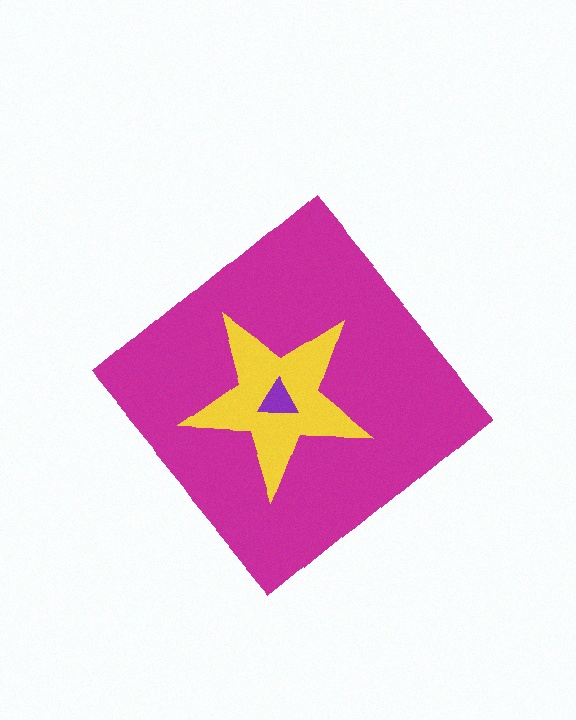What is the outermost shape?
The magenta diamond.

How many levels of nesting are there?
3.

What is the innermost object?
The purple triangle.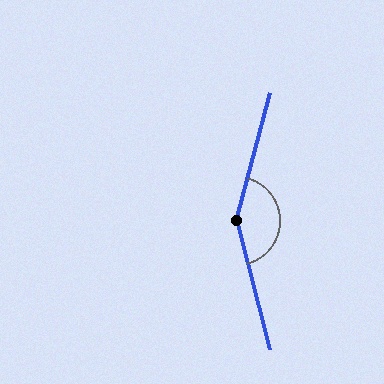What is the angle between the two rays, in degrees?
Approximately 151 degrees.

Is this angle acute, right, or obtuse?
It is obtuse.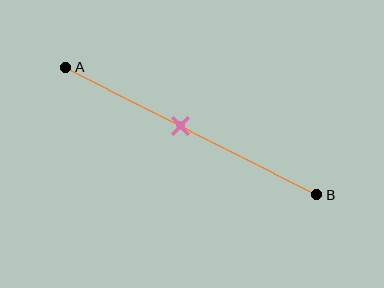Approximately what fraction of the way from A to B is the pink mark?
The pink mark is approximately 45% of the way from A to B.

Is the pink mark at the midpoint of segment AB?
No, the mark is at about 45% from A, not at the 50% midpoint.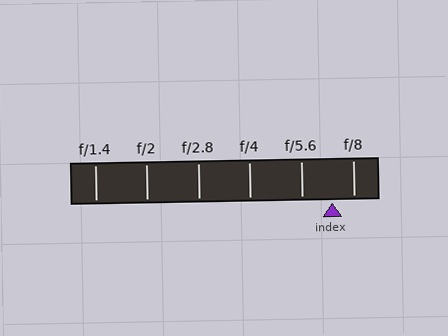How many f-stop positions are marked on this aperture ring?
There are 6 f-stop positions marked.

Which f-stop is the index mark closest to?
The index mark is closest to f/8.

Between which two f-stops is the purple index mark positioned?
The index mark is between f/5.6 and f/8.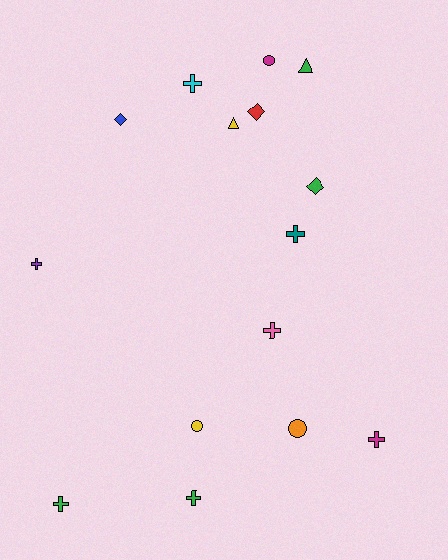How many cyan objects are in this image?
There is 1 cyan object.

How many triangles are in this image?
There are 2 triangles.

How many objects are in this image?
There are 15 objects.